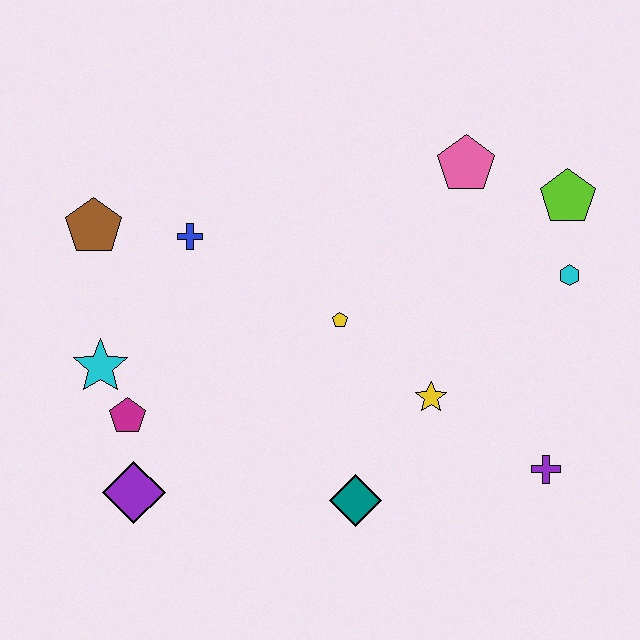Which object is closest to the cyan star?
The magenta pentagon is closest to the cyan star.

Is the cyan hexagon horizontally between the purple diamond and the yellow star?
No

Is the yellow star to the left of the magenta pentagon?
No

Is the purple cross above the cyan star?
No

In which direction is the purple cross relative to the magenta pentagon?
The purple cross is to the right of the magenta pentagon.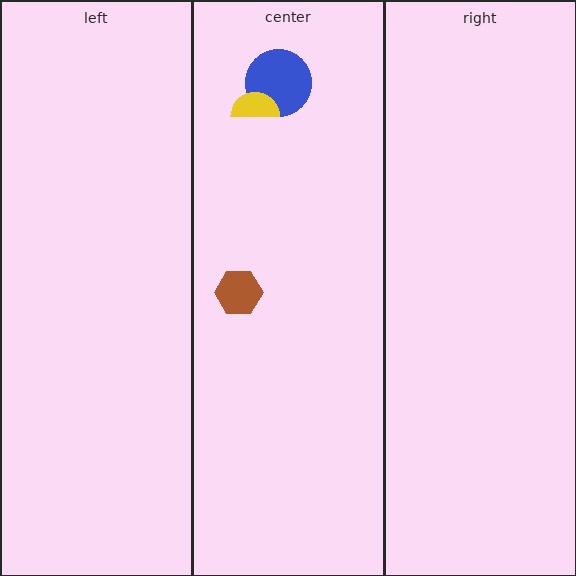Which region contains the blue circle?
The center region.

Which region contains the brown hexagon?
The center region.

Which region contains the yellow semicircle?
The center region.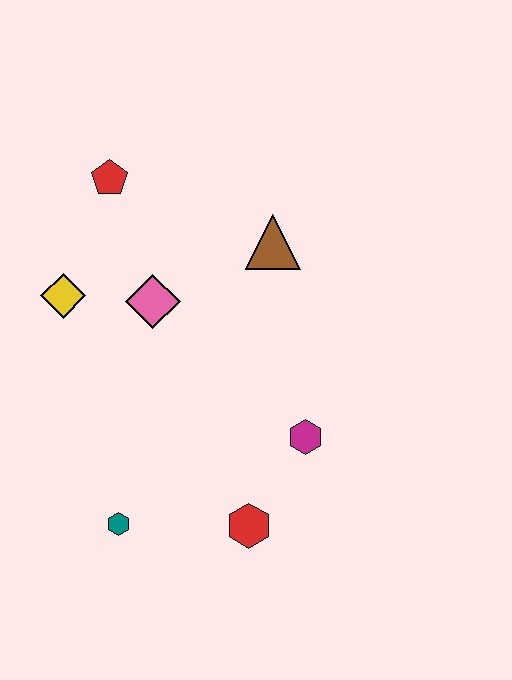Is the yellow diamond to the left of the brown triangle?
Yes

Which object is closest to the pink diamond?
The yellow diamond is closest to the pink diamond.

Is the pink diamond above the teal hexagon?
Yes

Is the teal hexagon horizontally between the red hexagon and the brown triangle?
No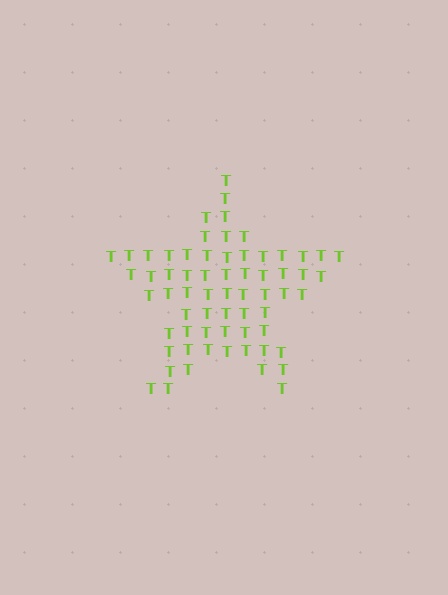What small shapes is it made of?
It is made of small letter T's.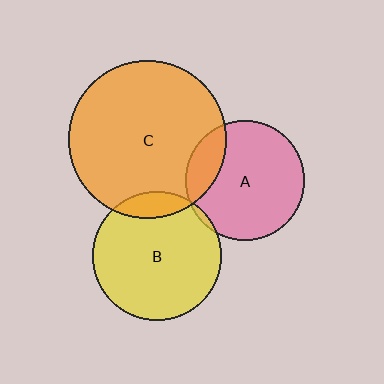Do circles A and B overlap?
Yes.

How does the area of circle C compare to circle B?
Approximately 1.5 times.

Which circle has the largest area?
Circle C (orange).